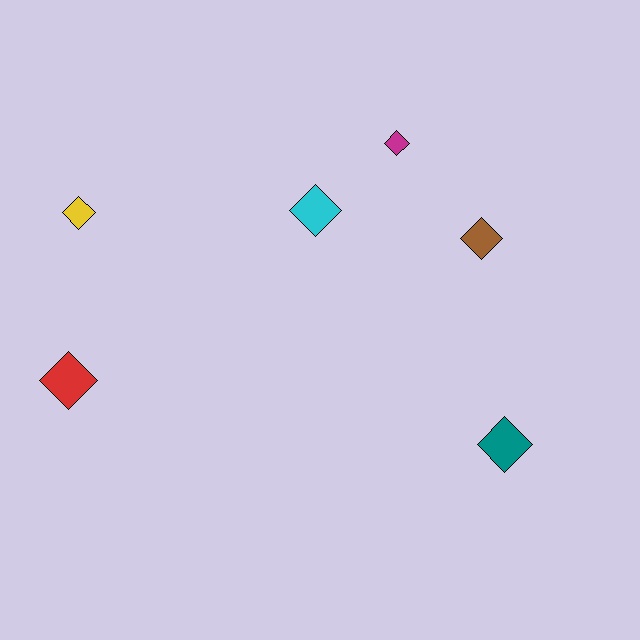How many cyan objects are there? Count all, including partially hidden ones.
There is 1 cyan object.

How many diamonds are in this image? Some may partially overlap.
There are 6 diamonds.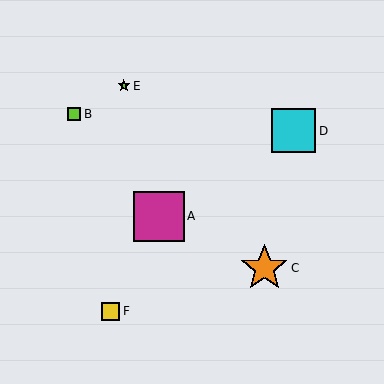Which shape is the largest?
The magenta square (labeled A) is the largest.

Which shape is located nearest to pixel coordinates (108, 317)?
The yellow square (labeled F) at (110, 311) is nearest to that location.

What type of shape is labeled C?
Shape C is an orange star.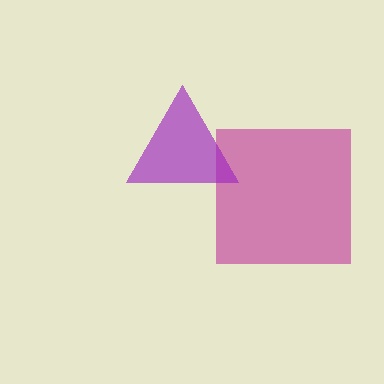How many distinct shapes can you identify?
There are 2 distinct shapes: a magenta square, a purple triangle.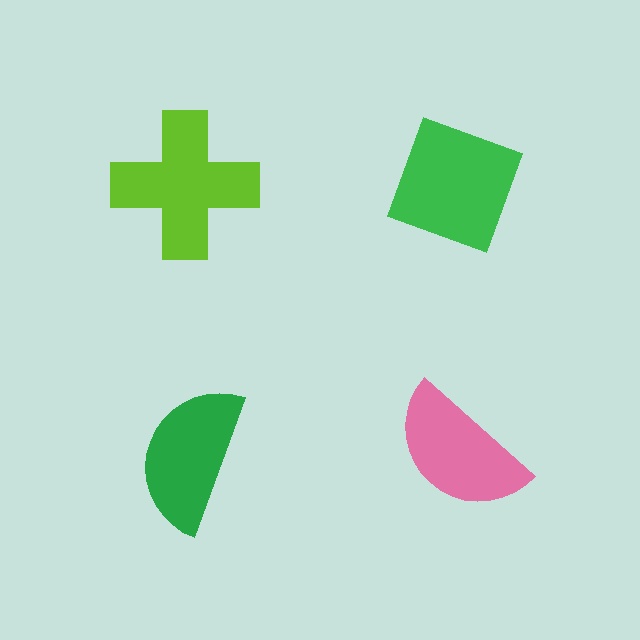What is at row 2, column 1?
A green semicircle.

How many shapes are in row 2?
2 shapes.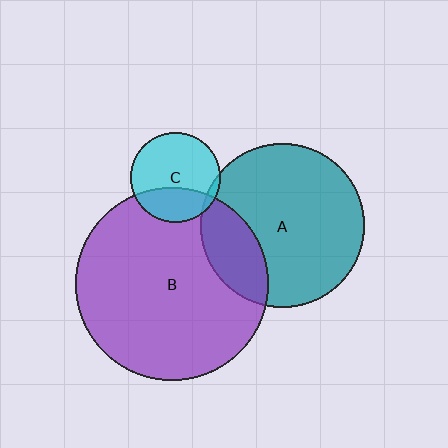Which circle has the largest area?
Circle B (purple).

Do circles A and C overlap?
Yes.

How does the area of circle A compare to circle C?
Approximately 3.3 times.